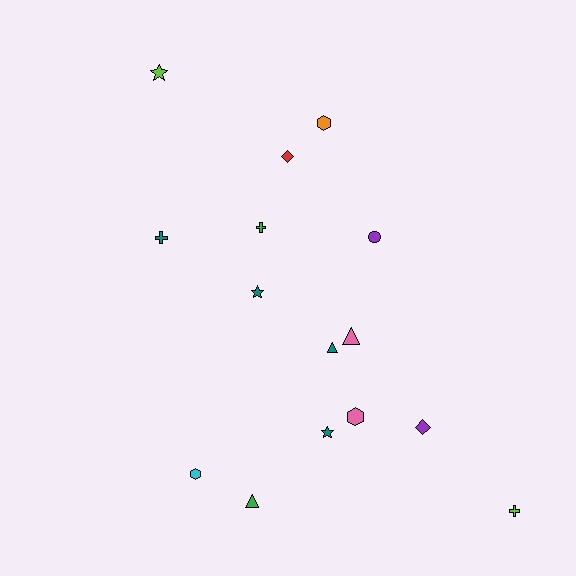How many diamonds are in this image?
There are 2 diamonds.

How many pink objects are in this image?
There are 2 pink objects.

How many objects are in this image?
There are 15 objects.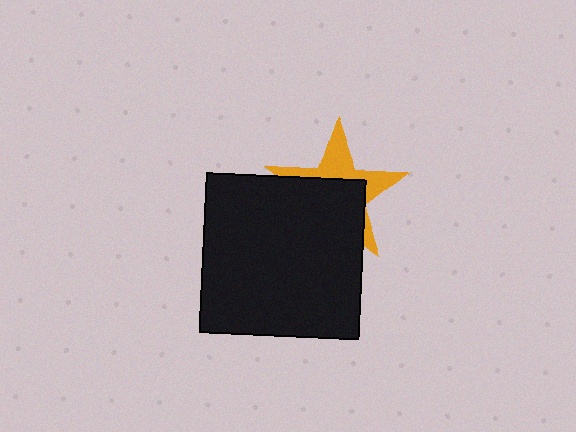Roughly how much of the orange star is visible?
A small part of it is visible (roughly 40%).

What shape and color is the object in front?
The object in front is a black square.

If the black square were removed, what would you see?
You would see the complete orange star.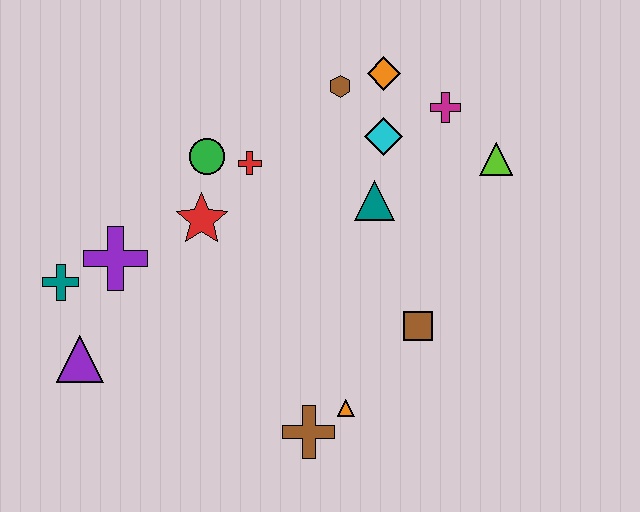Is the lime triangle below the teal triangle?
No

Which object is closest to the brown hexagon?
The orange diamond is closest to the brown hexagon.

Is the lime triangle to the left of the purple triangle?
No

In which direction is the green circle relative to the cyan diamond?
The green circle is to the left of the cyan diamond.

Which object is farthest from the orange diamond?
The purple triangle is farthest from the orange diamond.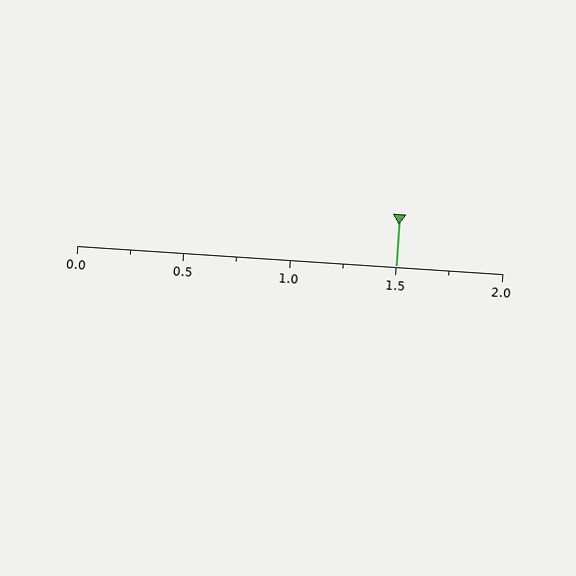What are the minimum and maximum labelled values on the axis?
The axis runs from 0.0 to 2.0.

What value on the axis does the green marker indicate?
The marker indicates approximately 1.5.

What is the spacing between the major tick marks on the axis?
The major ticks are spaced 0.5 apart.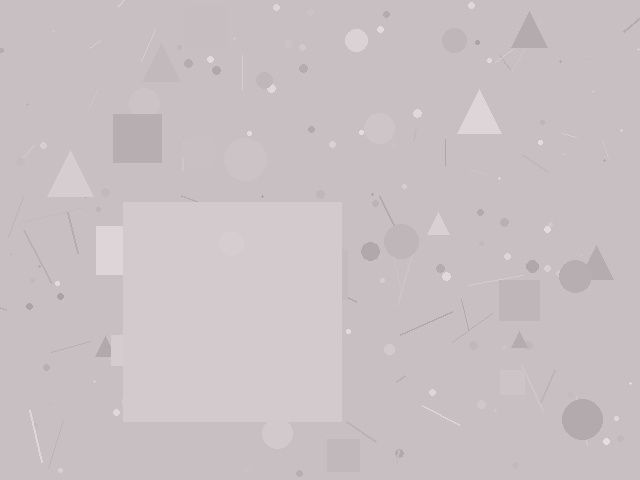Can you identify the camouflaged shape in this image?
The camouflaged shape is a square.